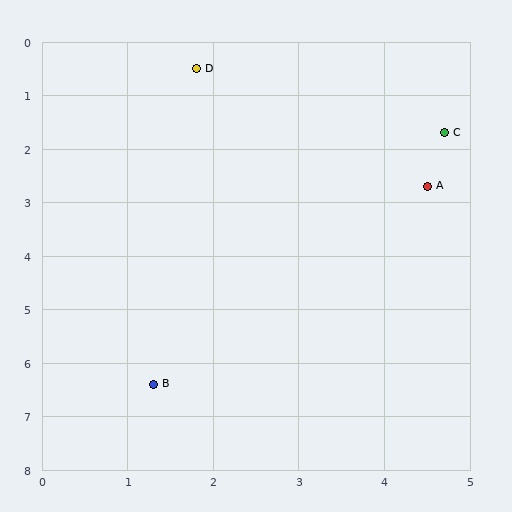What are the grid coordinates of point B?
Point B is at approximately (1.3, 6.4).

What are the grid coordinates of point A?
Point A is at approximately (4.5, 2.7).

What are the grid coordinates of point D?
Point D is at approximately (1.8, 0.5).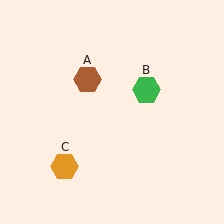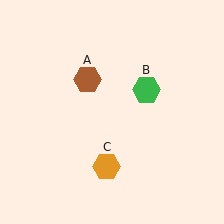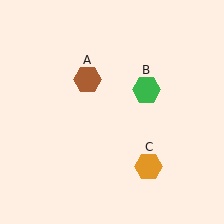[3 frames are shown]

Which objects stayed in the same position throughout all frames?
Brown hexagon (object A) and green hexagon (object B) remained stationary.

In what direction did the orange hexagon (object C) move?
The orange hexagon (object C) moved right.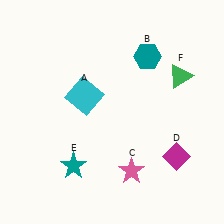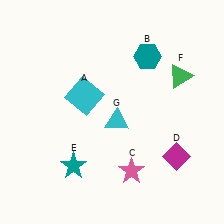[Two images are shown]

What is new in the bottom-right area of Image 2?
A cyan triangle (G) was added in the bottom-right area of Image 2.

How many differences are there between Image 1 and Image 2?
There is 1 difference between the two images.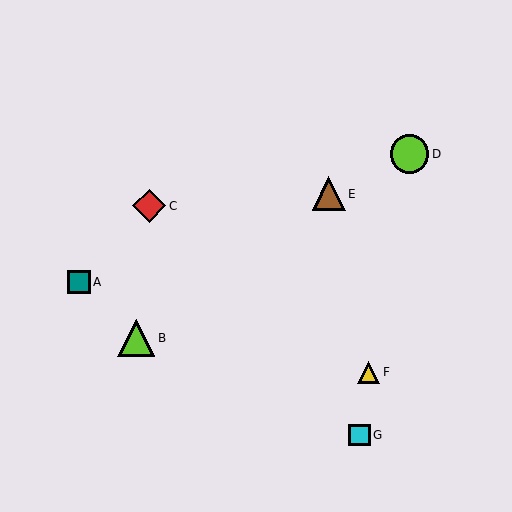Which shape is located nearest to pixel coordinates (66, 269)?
The teal square (labeled A) at (79, 282) is nearest to that location.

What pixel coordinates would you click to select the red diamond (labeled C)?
Click at (149, 206) to select the red diamond C.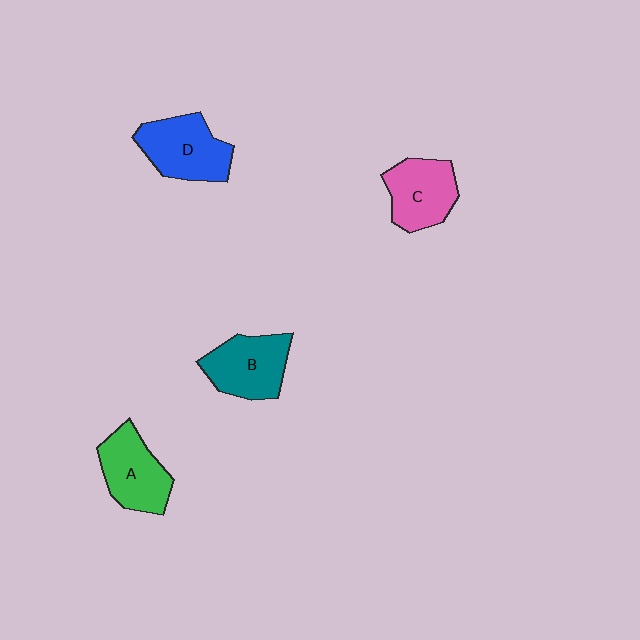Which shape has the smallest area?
Shape C (pink).